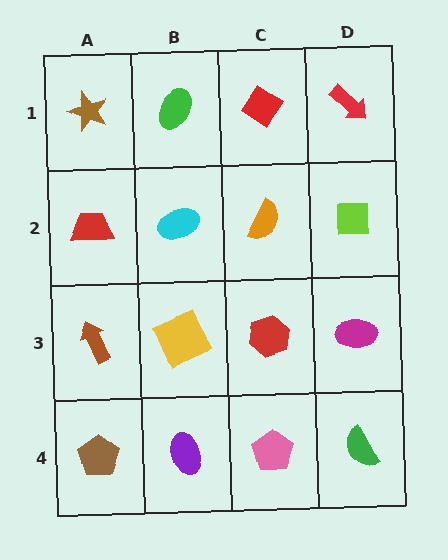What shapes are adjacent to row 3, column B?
A cyan ellipse (row 2, column B), a purple ellipse (row 4, column B), a brown arrow (row 3, column A), a red hexagon (row 3, column C).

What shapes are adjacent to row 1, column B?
A cyan ellipse (row 2, column B), a brown star (row 1, column A), a red diamond (row 1, column C).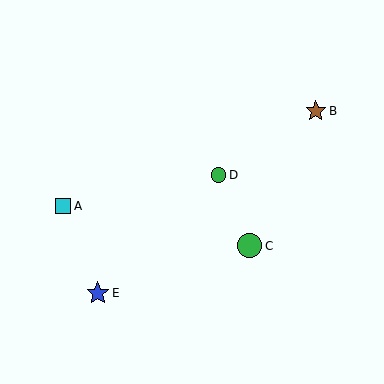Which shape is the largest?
The green circle (labeled C) is the largest.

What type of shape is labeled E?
Shape E is a blue star.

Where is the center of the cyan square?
The center of the cyan square is at (63, 206).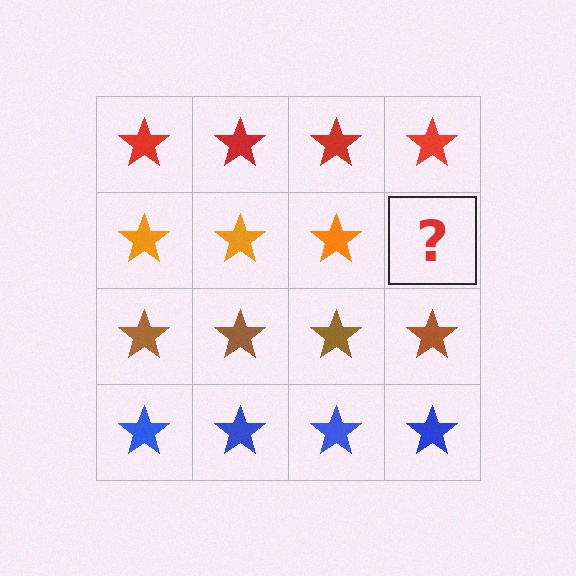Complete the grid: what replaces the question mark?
The question mark should be replaced with an orange star.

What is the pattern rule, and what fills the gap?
The rule is that each row has a consistent color. The gap should be filled with an orange star.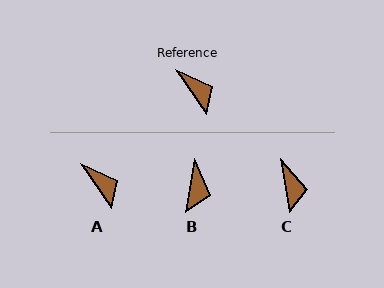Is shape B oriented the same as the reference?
No, it is off by about 44 degrees.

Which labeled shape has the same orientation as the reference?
A.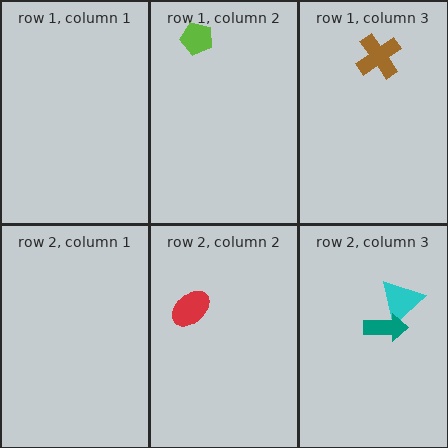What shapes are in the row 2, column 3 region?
The cyan triangle, the teal arrow.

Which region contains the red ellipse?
The row 2, column 2 region.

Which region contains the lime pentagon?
The row 1, column 2 region.